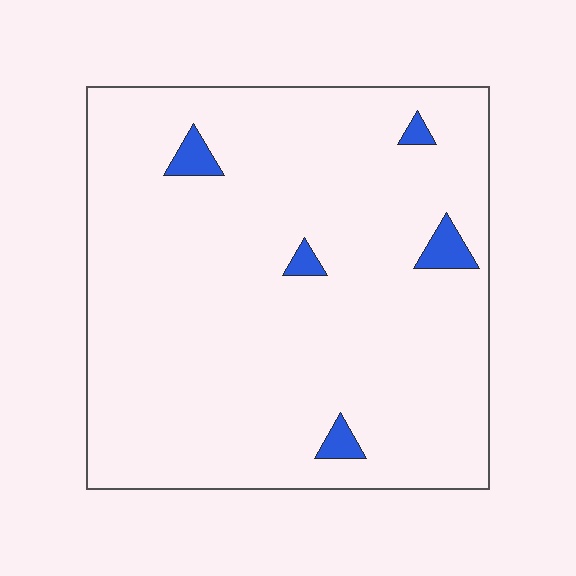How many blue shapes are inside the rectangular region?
5.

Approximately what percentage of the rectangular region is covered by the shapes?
Approximately 5%.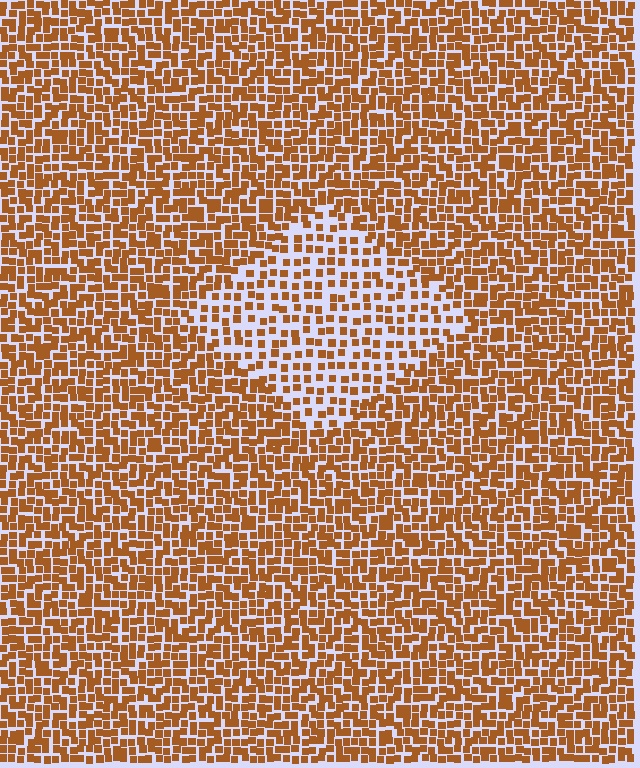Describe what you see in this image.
The image contains small brown elements arranged at two different densities. A diamond-shaped region is visible where the elements are less densely packed than the surrounding area.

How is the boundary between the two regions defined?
The boundary is defined by a change in element density (approximately 1.8x ratio). All elements are the same color, size, and shape.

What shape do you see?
I see a diamond.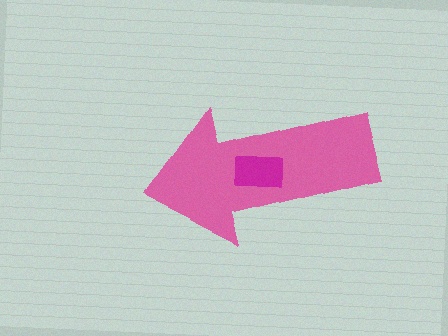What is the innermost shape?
The magenta rectangle.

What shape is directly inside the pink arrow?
The magenta rectangle.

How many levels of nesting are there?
2.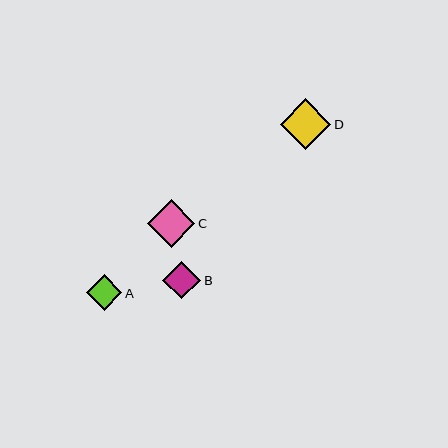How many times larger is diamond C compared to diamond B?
Diamond C is approximately 1.3 times the size of diamond B.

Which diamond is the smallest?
Diamond A is the smallest with a size of approximately 35 pixels.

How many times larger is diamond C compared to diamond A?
Diamond C is approximately 1.3 times the size of diamond A.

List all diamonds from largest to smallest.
From largest to smallest: D, C, B, A.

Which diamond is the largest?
Diamond D is the largest with a size of approximately 50 pixels.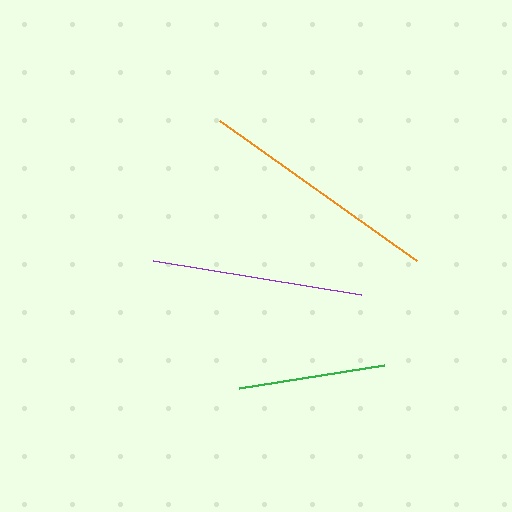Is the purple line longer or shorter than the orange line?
The orange line is longer than the purple line.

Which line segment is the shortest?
The green line is the shortest at approximately 147 pixels.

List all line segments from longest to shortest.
From longest to shortest: orange, purple, green.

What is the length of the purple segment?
The purple segment is approximately 211 pixels long.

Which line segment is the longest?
The orange line is the longest at approximately 242 pixels.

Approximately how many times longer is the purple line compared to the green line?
The purple line is approximately 1.4 times the length of the green line.